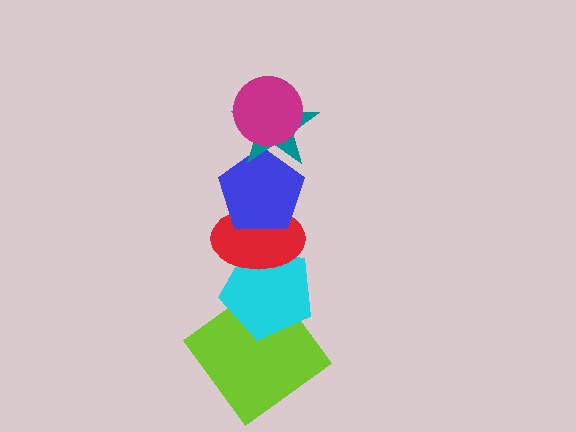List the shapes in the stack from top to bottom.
From top to bottom: the magenta circle, the teal star, the blue pentagon, the red ellipse, the cyan pentagon, the lime diamond.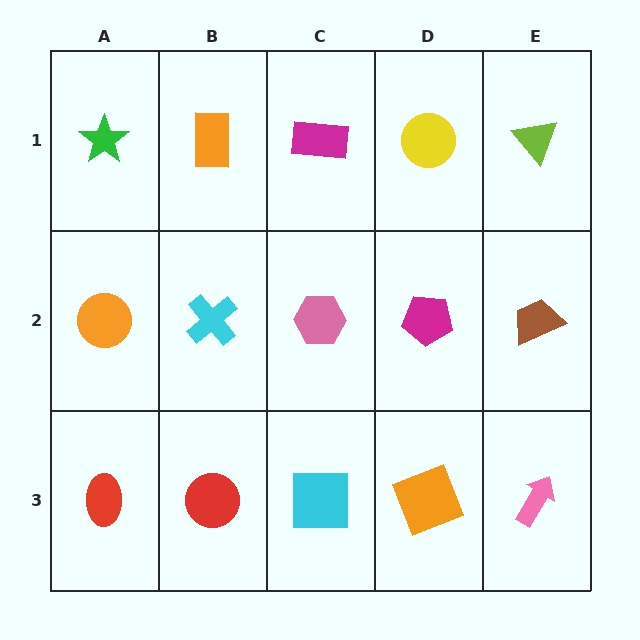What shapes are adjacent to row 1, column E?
A brown trapezoid (row 2, column E), a yellow circle (row 1, column D).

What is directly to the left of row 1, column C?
An orange rectangle.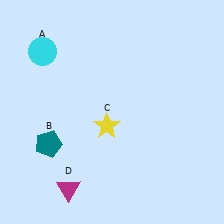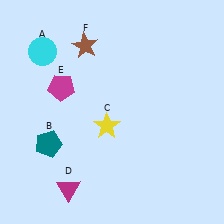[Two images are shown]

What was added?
A magenta pentagon (E), a brown star (F) were added in Image 2.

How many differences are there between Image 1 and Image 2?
There are 2 differences between the two images.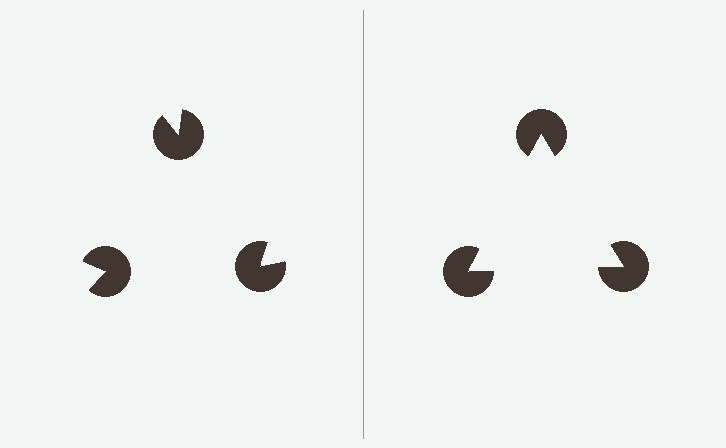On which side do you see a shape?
An illusory triangle appears on the right side. On the left side the wedge cuts are rotated, so no coherent shape forms.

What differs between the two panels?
The pac-man discs are positioned identically on both sides; only the wedge orientations differ. On the right they align to a triangle; on the left they are misaligned.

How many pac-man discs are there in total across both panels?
6 — 3 on each side.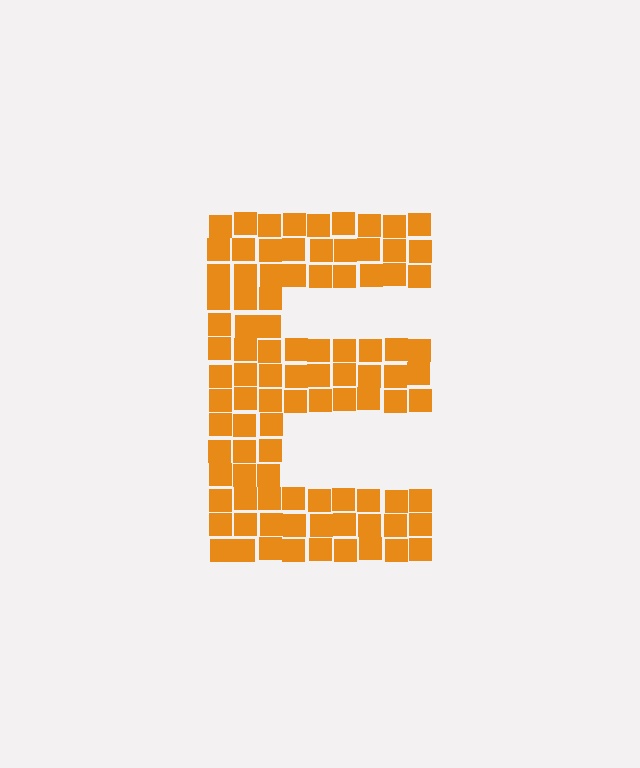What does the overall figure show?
The overall figure shows the letter E.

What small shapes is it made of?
It is made of small squares.